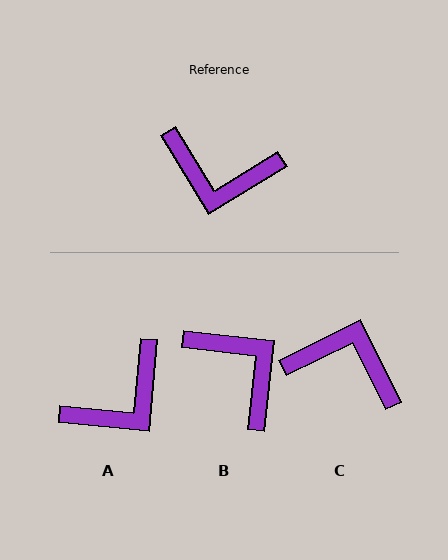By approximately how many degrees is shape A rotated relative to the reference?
Approximately 53 degrees counter-clockwise.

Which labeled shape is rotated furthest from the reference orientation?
C, about 175 degrees away.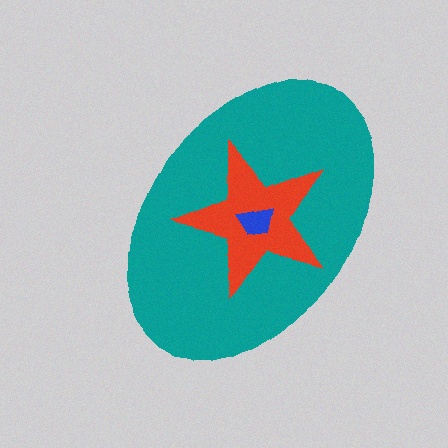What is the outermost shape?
The teal ellipse.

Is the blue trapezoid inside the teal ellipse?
Yes.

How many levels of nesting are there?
3.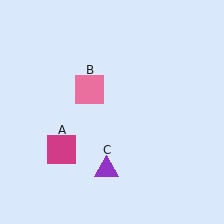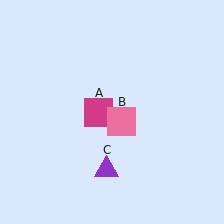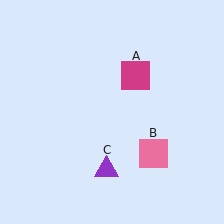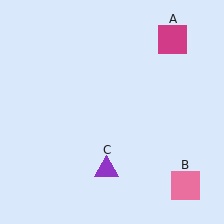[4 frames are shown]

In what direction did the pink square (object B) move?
The pink square (object B) moved down and to the right.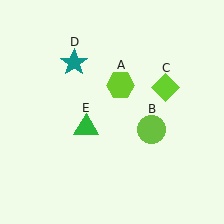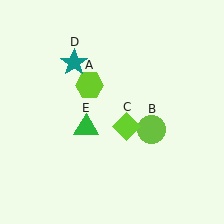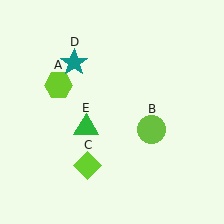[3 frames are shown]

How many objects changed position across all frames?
2 objects changed position: lime hexagon (object A), lime diamond (object C).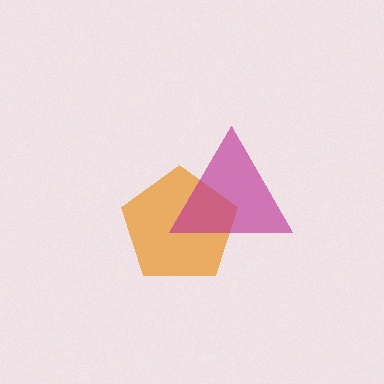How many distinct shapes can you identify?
There are 2 distinct shapes: an orange pentagon, a magenta triangle.